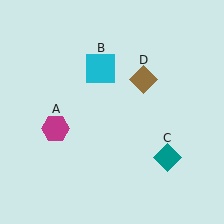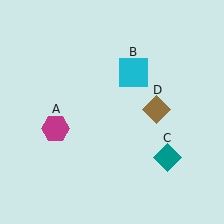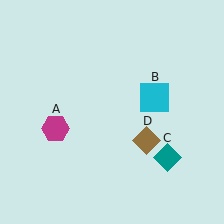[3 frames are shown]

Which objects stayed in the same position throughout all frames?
Magenta hexagon (object A) and teal diamond (object C) remained stationary.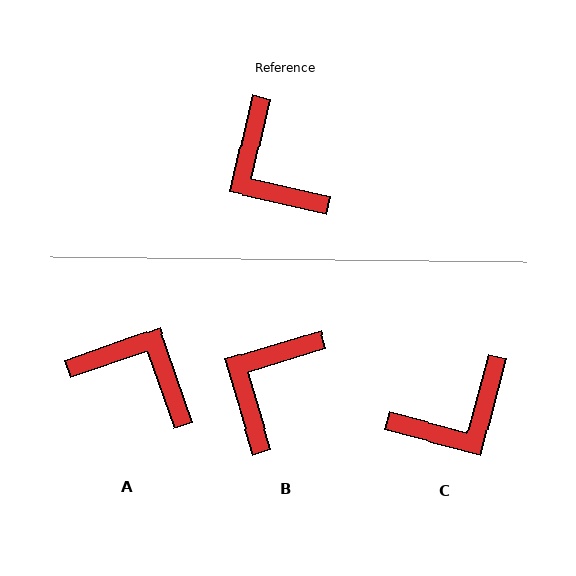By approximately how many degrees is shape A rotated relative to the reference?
Approximately 148 degrees clockwise.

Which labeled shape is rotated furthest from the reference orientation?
A, about 148 degrees away.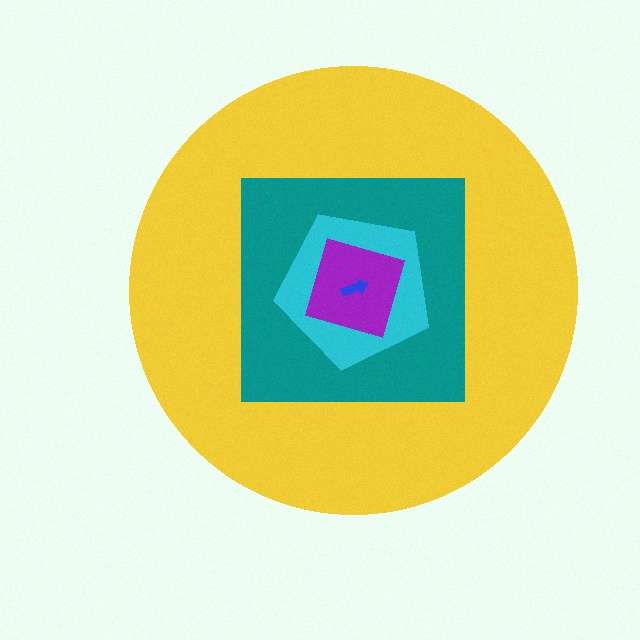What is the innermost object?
The blue arrow.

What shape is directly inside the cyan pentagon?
The purple diamond.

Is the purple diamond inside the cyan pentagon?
Yes.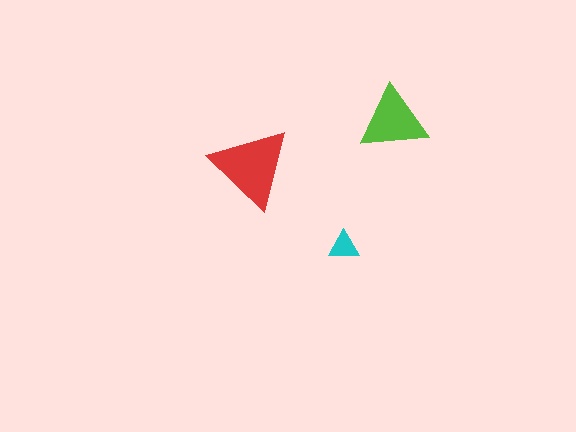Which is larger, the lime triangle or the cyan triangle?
The lime one.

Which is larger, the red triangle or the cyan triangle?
The red one.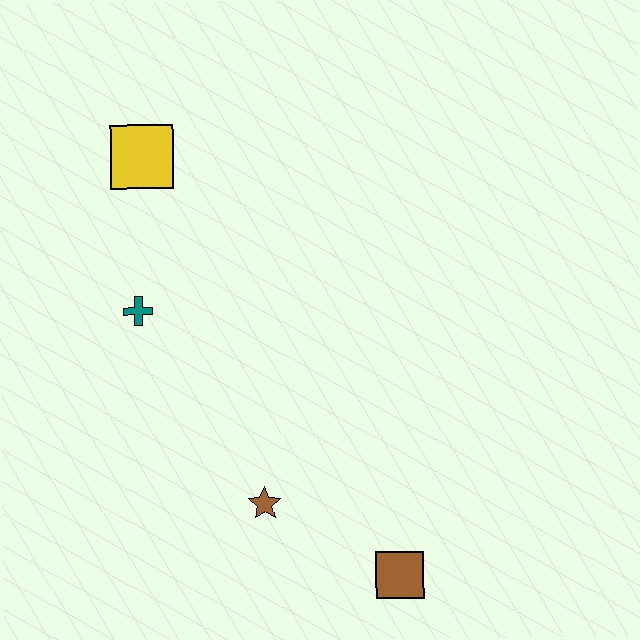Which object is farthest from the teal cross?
The brown square is farthest from the teal cross.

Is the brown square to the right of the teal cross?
Yes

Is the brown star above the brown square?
Yes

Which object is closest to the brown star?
The brown square is closest to the brown star.